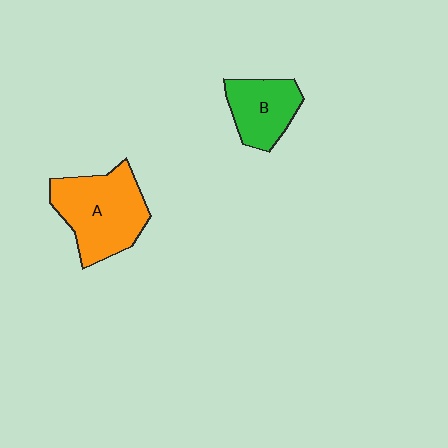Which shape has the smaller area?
Shape B (green).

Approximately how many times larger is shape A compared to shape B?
Approximately 1.6 times.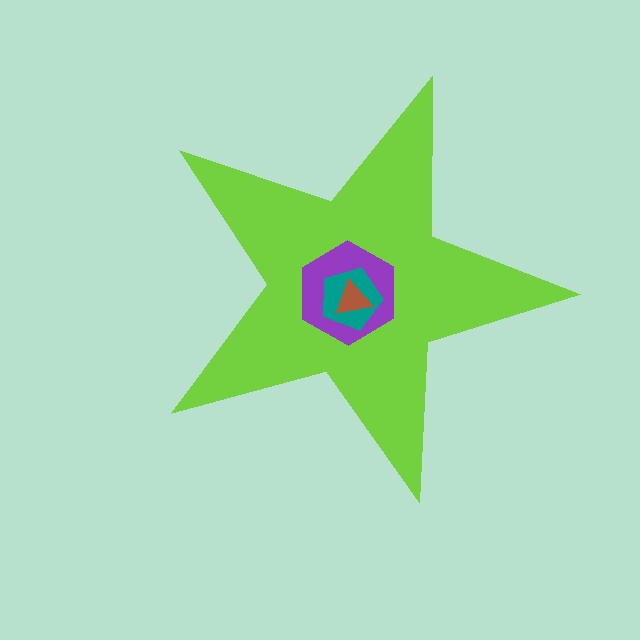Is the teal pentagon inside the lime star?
Yes.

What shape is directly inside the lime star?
The purple hexagon.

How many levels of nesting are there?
4.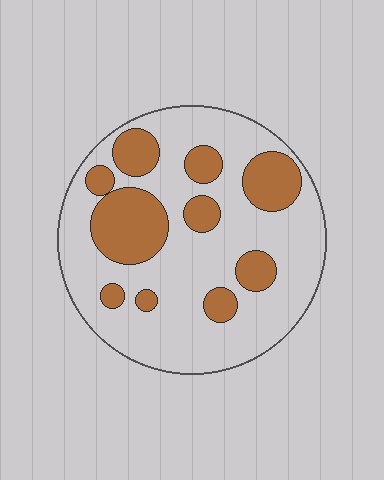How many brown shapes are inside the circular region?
10.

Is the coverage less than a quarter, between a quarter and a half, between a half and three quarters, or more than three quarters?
Between a quarter and a half.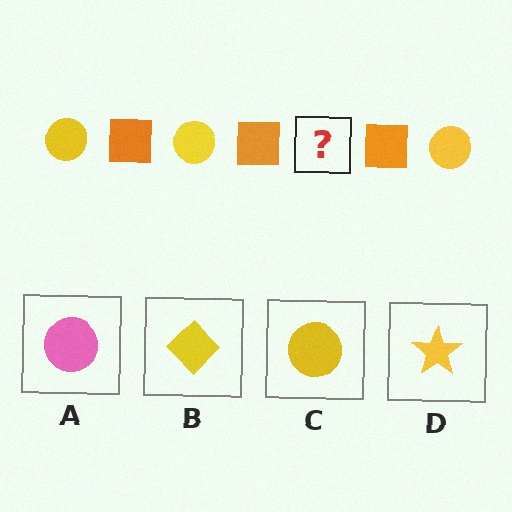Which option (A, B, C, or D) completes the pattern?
C.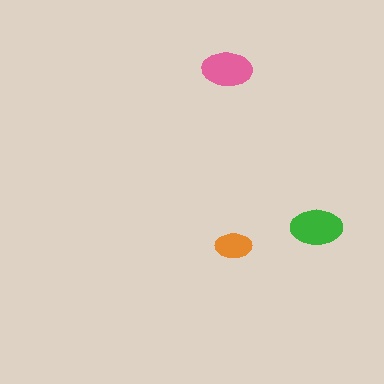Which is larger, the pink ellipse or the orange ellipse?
The pink one.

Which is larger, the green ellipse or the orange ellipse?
The green one.